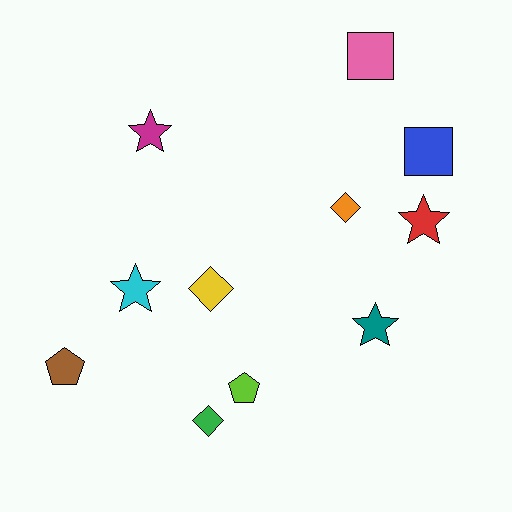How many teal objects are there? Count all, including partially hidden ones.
There is 1 teal object.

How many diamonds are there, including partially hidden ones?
There are 3 diamonds.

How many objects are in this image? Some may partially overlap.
There are 11 objects.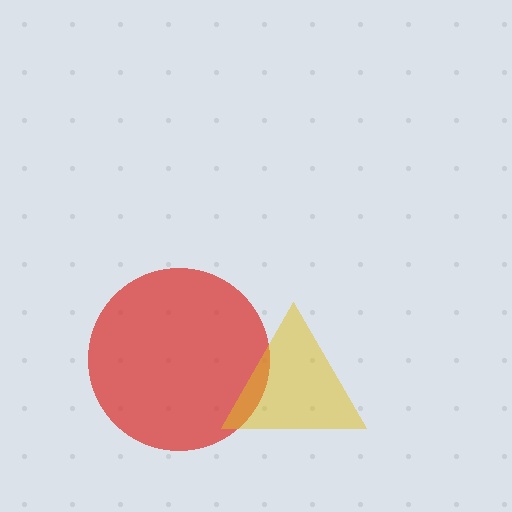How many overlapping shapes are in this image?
There are 2 overlapping shapes in the image.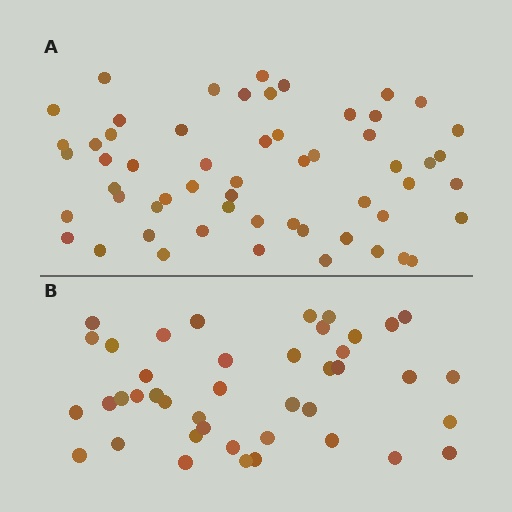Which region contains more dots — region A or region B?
Region A (the top region) has more dots.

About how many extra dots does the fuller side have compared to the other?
Region A has approximately 15 more dots than region B.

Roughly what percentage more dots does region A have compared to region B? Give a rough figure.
About 35% more.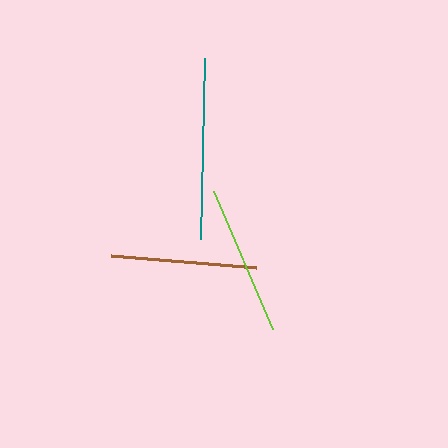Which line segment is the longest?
The teal line is the longest at approximately 181 pixels.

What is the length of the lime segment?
The lime segment is approximately 150 pixels long.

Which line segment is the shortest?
The brown line is the shortest at approximately 146 pixels.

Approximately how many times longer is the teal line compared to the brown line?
The teal line is approximately 1.2 times the length of the brown line.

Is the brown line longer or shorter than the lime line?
The lime line is longer than the brown line.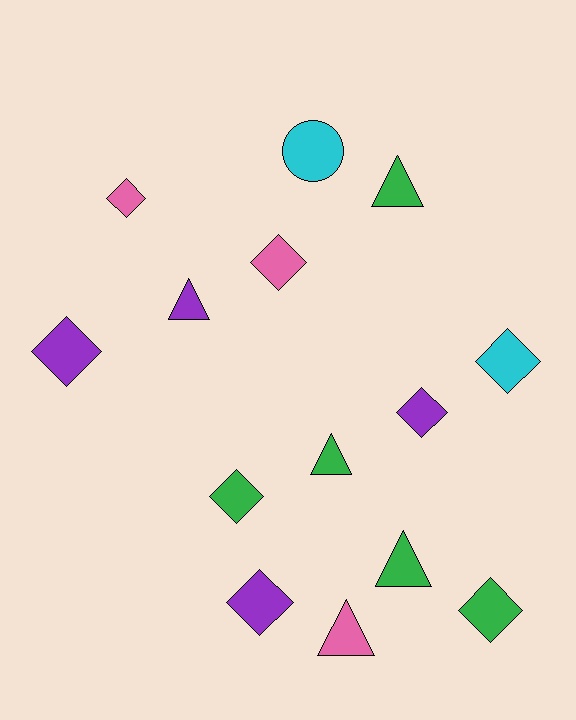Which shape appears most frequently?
Diamond, with 8 objects.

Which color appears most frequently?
Green, with 5 objects.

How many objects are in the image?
There are 14 objects.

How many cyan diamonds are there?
There is 1 cyan diamond.